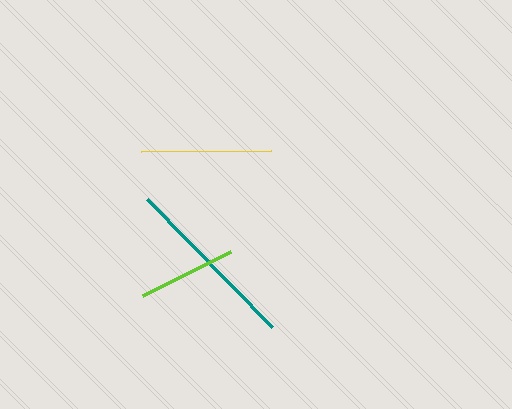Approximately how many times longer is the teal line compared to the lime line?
The teal line is approximately 1.8 times the length of the lime line.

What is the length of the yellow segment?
The yellow segment is approximately 130 pixels long.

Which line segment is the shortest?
The lime line is the shortest at approximately 99 pixels.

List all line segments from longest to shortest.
From longest to shortest: teal, yellow, lime.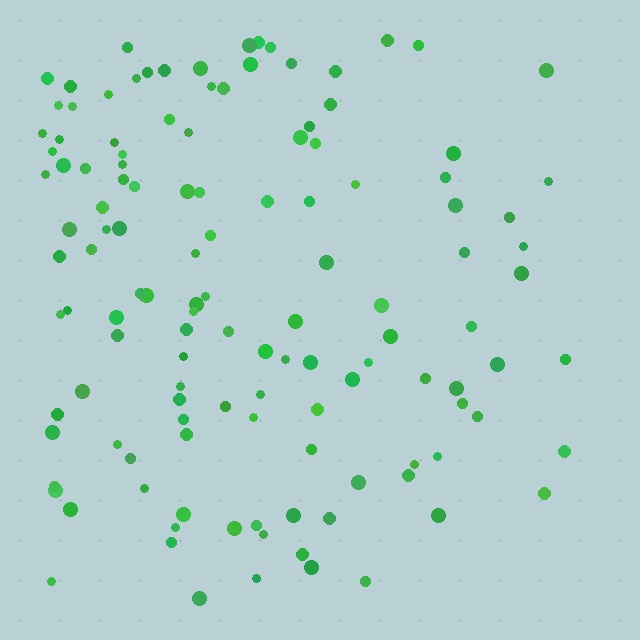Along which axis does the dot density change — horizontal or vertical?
Horizontal.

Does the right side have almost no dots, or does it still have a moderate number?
Still a moderate number, just noticeably fewer than the left.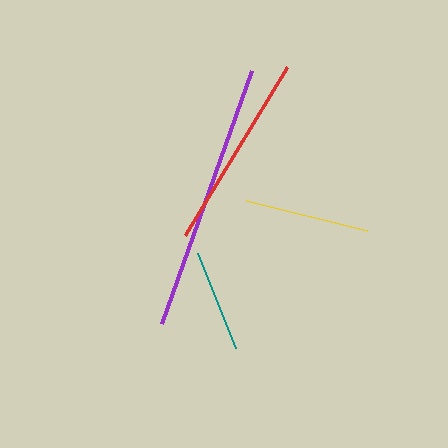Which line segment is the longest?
The purple line is the longest at approximately 268 pixels.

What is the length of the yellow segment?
The yellow segment is approximately 124 pixels long.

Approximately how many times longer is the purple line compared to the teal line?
The purple line is approximately 2.6 times the length of the teal line.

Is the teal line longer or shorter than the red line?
The red line is longer than the teal line.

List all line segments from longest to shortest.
From longest to shortest: purple, red, yellow, teal.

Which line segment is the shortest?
The teal line is the shortest at approximately 102 pixels.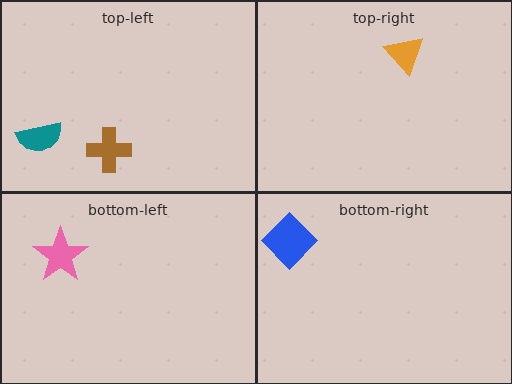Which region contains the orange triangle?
The top-right region.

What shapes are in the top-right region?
The orange triangle.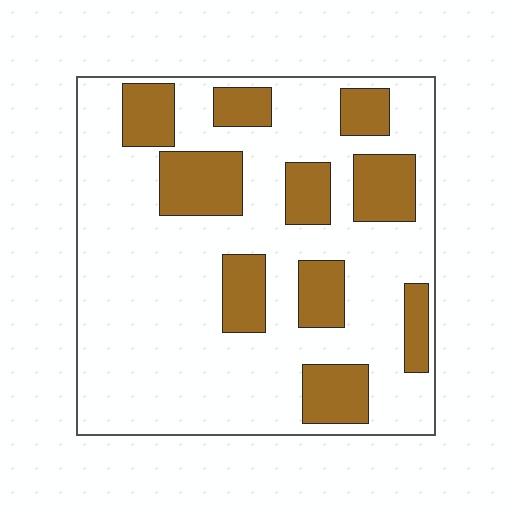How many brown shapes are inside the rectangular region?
10.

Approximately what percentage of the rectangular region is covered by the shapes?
Approximately 25%.